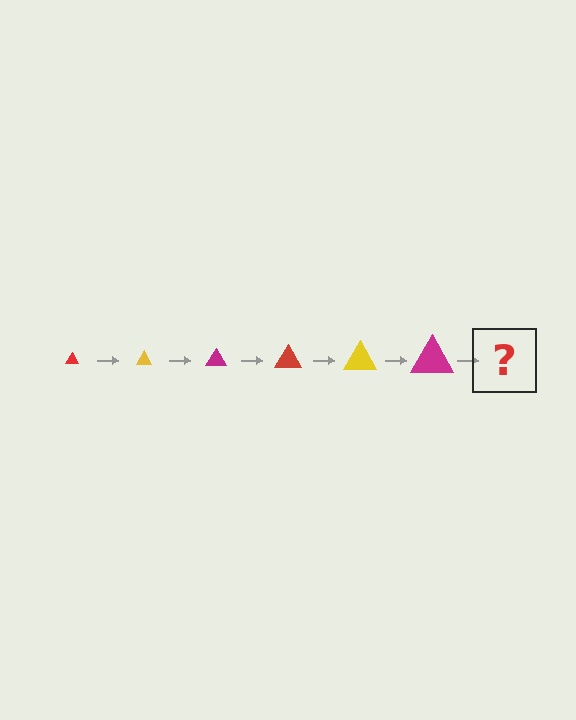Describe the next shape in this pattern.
It should be a red triangle, larger than the previous one.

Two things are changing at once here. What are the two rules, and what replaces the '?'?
The two rules are that the triangle grows larger each step and the color cycles through red, yellow, and magenta. The '?' should be a red triangle, larger than the previous one.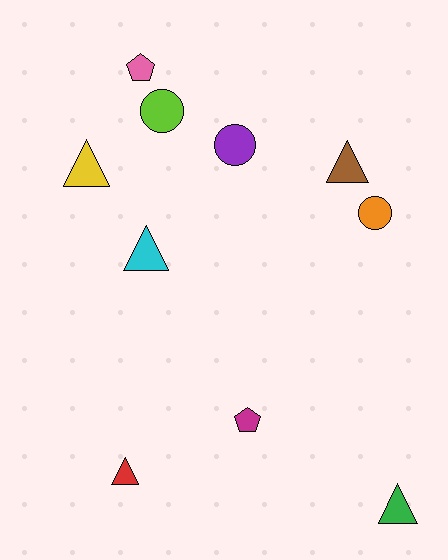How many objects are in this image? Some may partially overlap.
There are 10 objects.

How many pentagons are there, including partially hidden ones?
There are 2 pentagons.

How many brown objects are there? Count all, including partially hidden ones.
There is 1 brown object.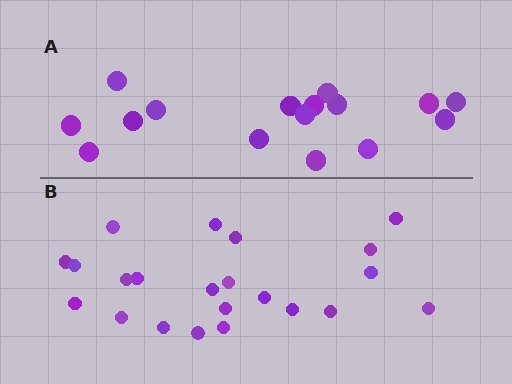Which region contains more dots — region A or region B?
Region B (the bottom region) has more dots.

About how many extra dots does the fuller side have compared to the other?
Region B has about 6 more dots than region A.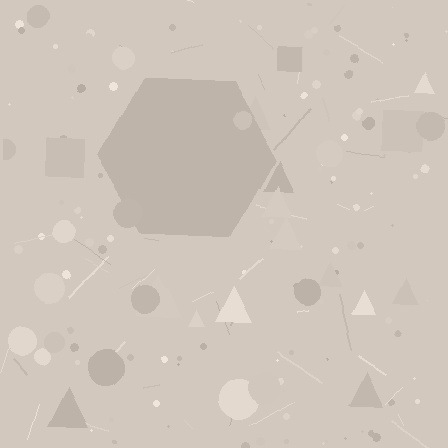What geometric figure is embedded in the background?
A hexagon is embedded in the background.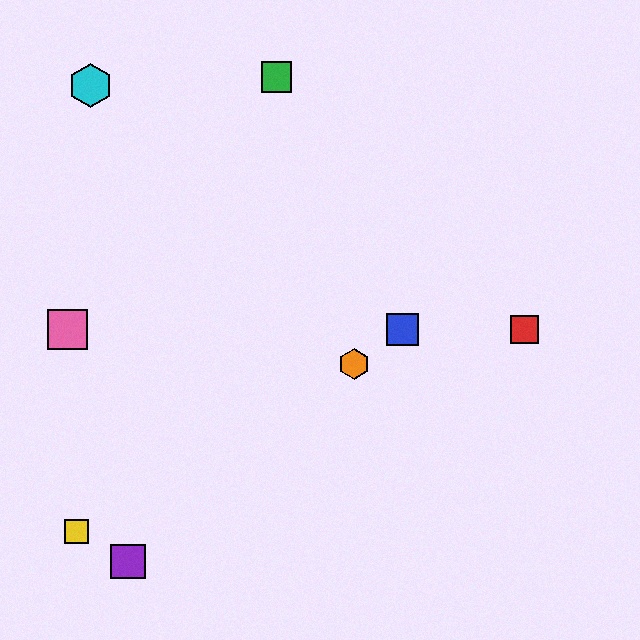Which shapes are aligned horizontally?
The red square, the blue square, the pink square are aligned horizontally.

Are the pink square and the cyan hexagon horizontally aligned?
No, the pink square is at y≈330 and the cyan hexagon is at y≈85.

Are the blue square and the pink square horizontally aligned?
Yes, both are at y≈330.